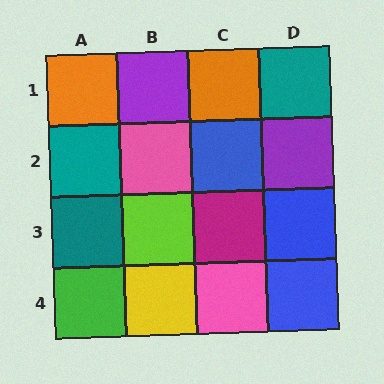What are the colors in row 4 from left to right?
Green, yellow, pink, blue.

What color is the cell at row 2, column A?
Teal.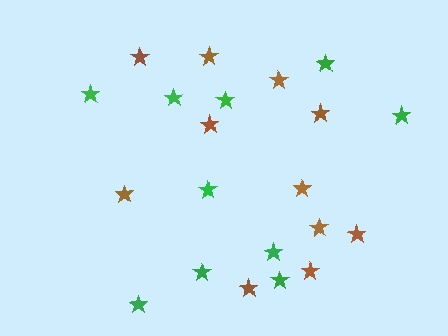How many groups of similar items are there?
There are 2 groups: one group of green stars (10) and one group of brown stars (11).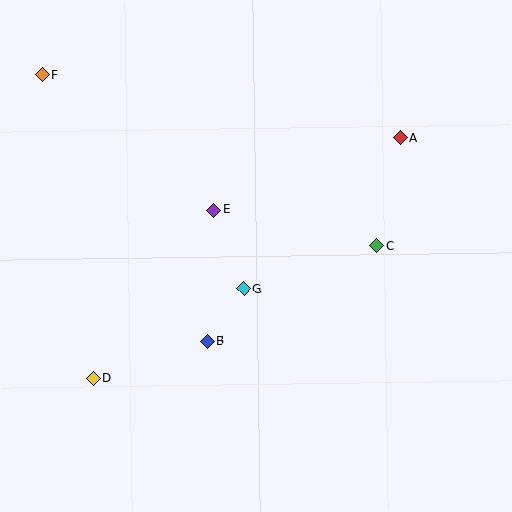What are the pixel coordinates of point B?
Point B is at (207, 341).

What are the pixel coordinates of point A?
Point A is at (401, 138).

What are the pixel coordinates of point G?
Point G is at (244, 289).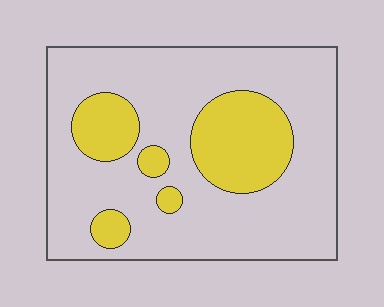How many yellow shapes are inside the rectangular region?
5.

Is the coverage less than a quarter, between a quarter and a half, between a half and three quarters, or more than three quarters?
Less than a quarter.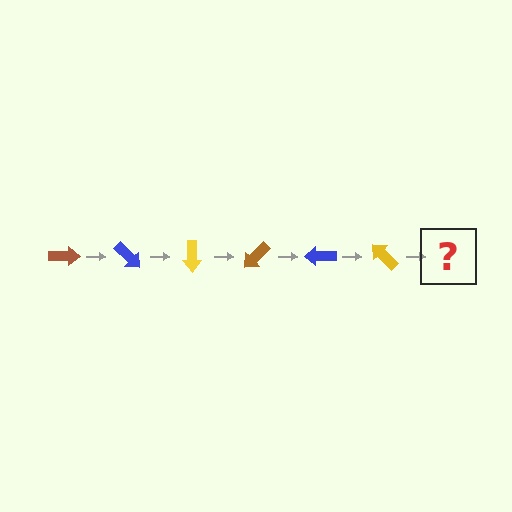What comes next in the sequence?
The next element should be a brown arrow, rotated 270 degrees from the start.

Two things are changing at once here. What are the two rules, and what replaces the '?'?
The two rules are that it rotates 45 degrees each step and the color cycles through brown, blue, and yellow. The '?' should be a brown arrow, rotated 270 degrees from the start.